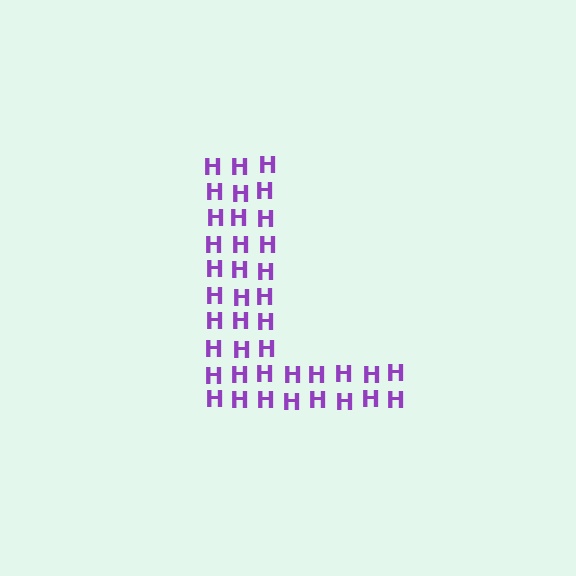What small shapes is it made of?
It is made of small letter H's.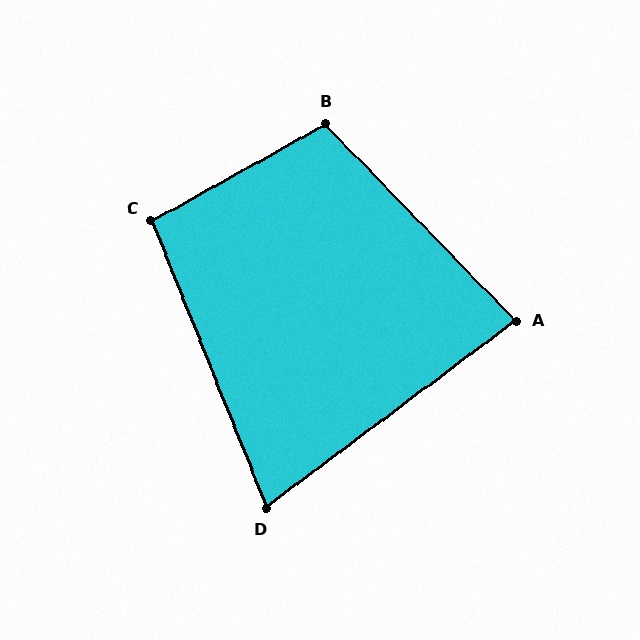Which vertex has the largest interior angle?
B, at approximately 105 degrees.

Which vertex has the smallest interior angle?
D, at approximately 75 degrees.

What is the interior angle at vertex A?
Approximately 83 degrees (acute).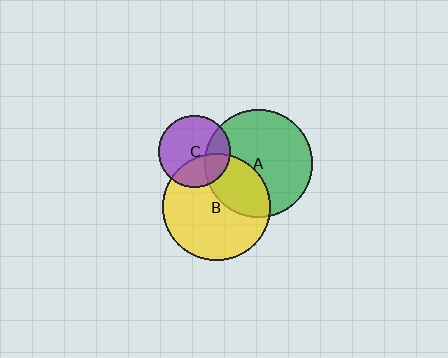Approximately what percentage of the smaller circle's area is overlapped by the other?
Approximately 35%.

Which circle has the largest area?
Circle A (green).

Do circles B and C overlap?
Yes.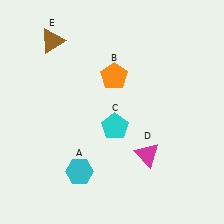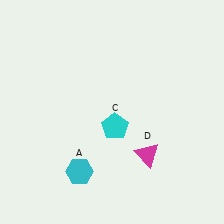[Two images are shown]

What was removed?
The orange pentagon (B), the brown triangle (E) were removed in Image 2.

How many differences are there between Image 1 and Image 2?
There are 2 differences between the two images.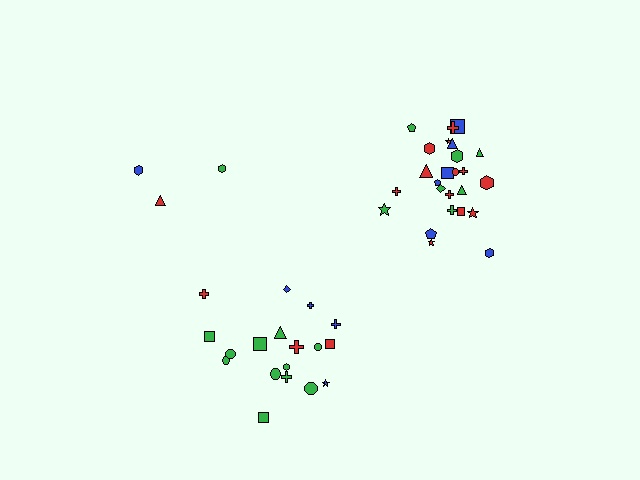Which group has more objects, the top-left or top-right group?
The top-right group.